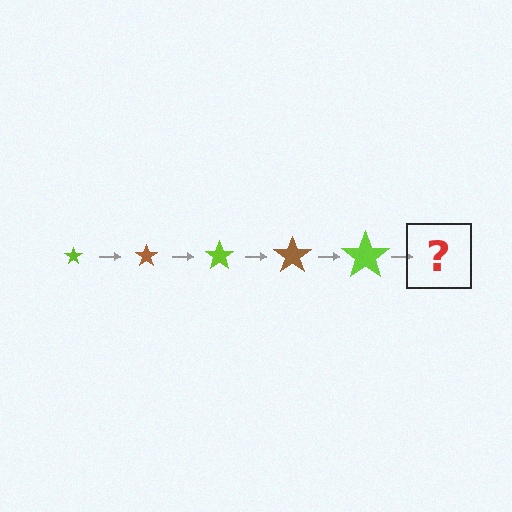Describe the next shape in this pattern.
It should be a brown star, larger than the previous one.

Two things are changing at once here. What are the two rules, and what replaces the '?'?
The two rules are that the star grows larger each step and the color cycles through lime and brown. The '?' should be a brown star, larger than the previous one.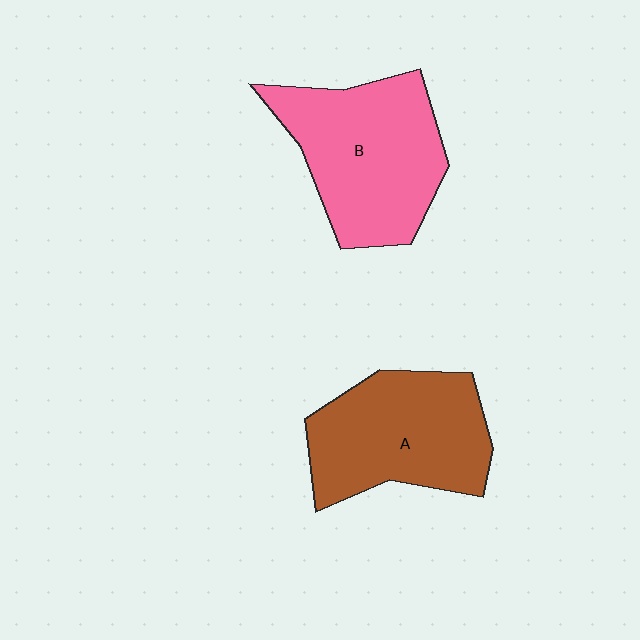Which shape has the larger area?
Shape B (pink).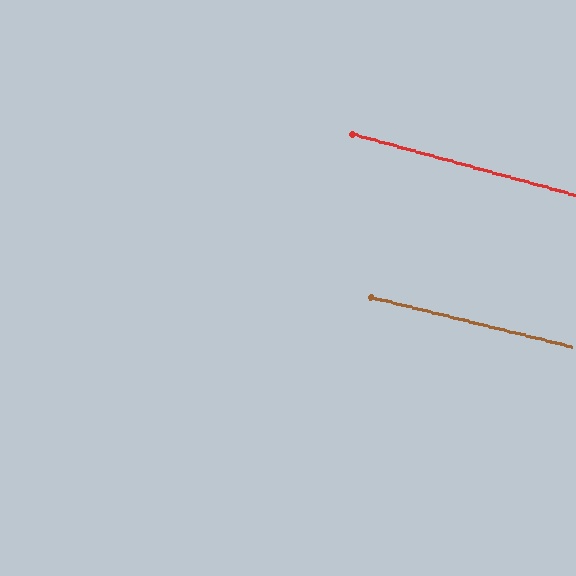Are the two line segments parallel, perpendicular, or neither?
Parallel — their directions differ by only 1.2°.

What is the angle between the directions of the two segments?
Approximately 1 degree.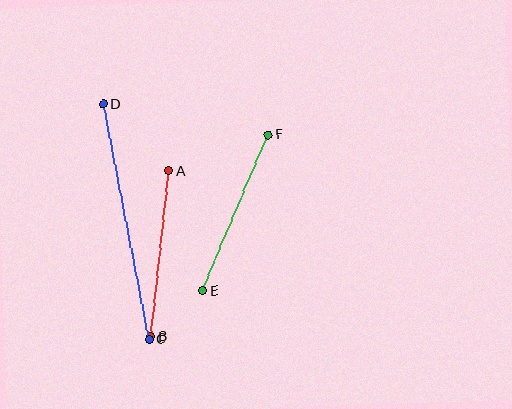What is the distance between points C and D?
The distance is approximately 239 pixels.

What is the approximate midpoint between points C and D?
The midpoint is at approximately (126, 222) pixels.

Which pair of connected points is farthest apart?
Points C and D are farthest apart.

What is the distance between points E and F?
The distance is approximately 169 pixels.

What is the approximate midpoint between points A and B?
The midpoint is at approximately (159, 254) pixels.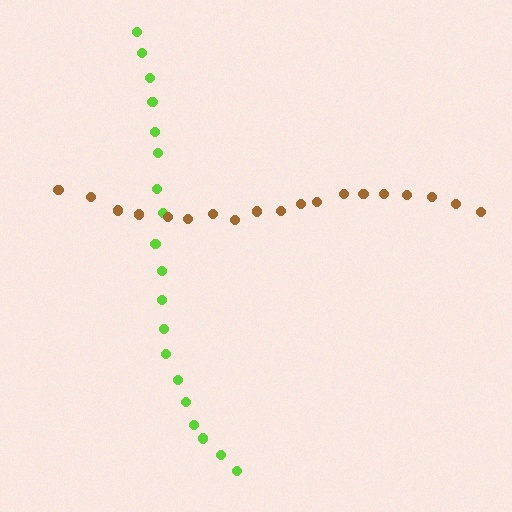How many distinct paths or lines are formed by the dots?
There are 2 distinct paths.